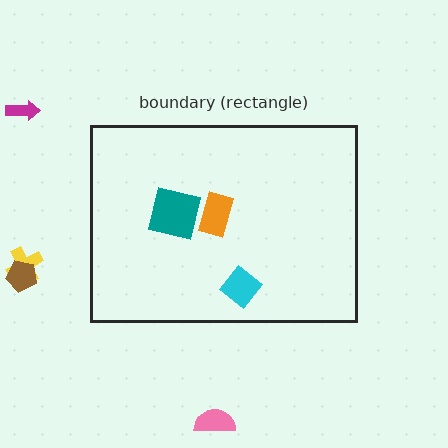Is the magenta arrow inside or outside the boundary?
Outside.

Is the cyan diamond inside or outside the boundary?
Inside.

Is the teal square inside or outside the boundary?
Inside.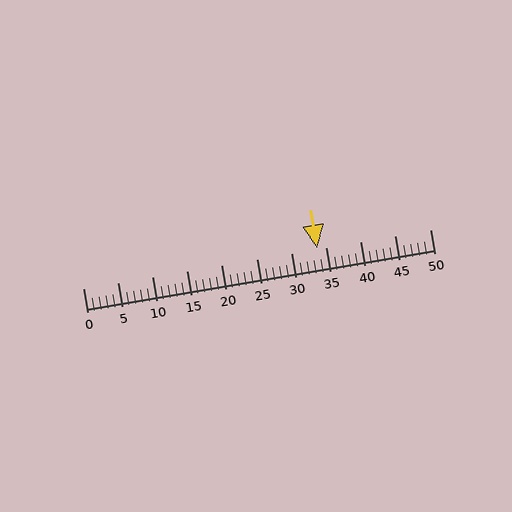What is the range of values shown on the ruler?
The ruler shows values from 0 to 50.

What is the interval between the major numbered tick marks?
The major tick marks are spaced 5 units apart.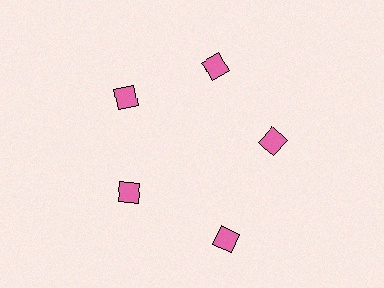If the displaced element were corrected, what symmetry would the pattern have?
It would have 5-fold rotational symmetry — the pattern would map onto itself every 72 degrees.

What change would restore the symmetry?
The symmetry would be restored by moving it inward, back onto the ring so that all 5 diamonds sit at equal angles and equal distance from the center.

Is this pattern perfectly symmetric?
No. The 5 pink diamonds are arranged in a ring, but one element near the 5 o'clock position is pushed outward from the center, breaking the 5-fold rotational symmetry.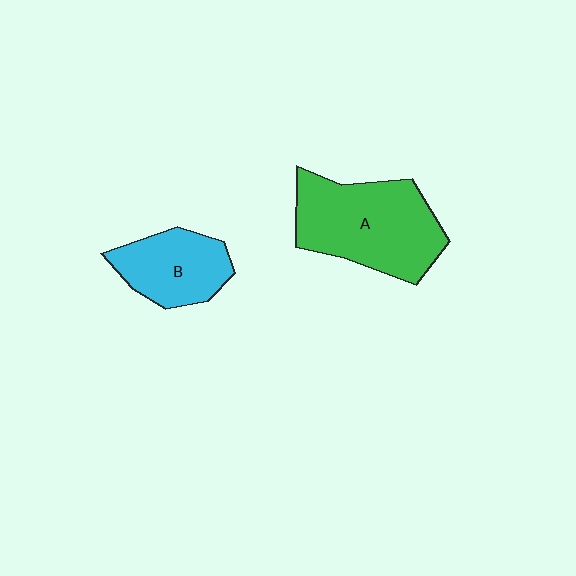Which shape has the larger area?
Shape A (green).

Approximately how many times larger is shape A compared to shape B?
Approximately 1.7 times.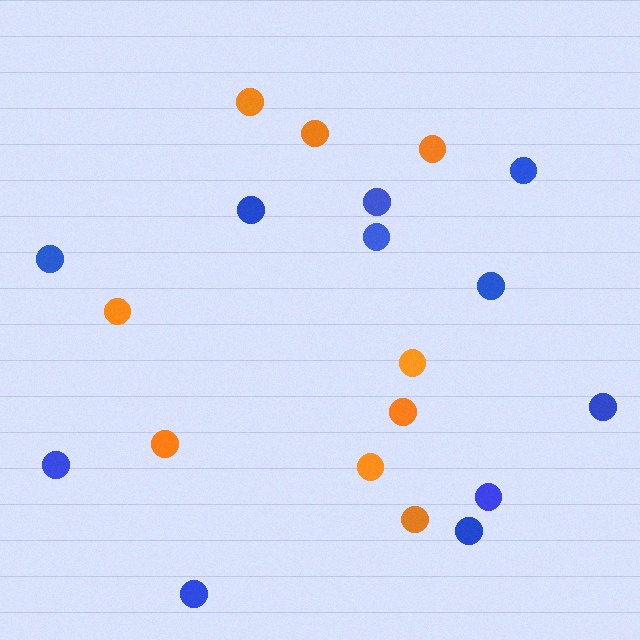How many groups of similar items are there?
There are 2 groups: one group of blue circles (11) and one group of orange circles (9).